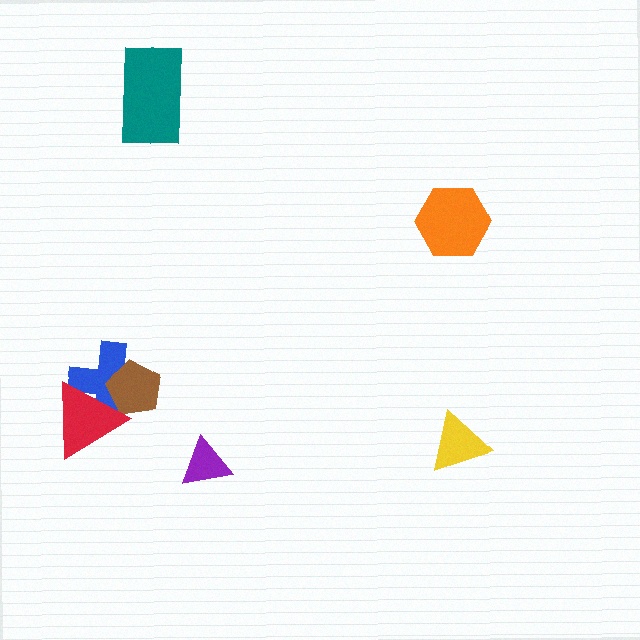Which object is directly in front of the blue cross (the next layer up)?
The brown pentagon is directly in front of the blue cross.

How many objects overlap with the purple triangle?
0 objects overlap with the purple triangle.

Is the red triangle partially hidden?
No, no other shape covers it.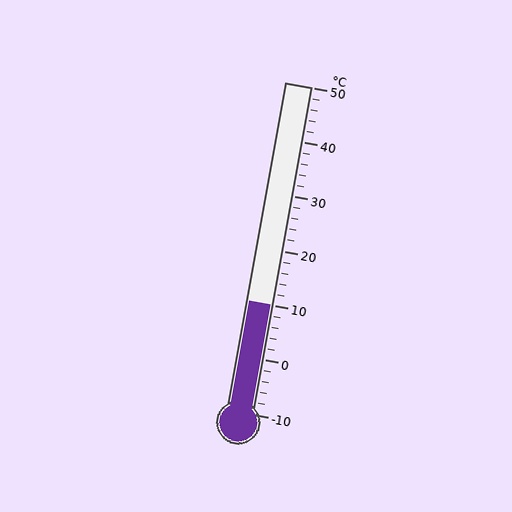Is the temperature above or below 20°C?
The temperature is below 20°C.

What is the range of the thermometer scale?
The thermometer scale ranges from -10°C to 50°C.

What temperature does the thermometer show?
The thermometer shows approximately 10°C.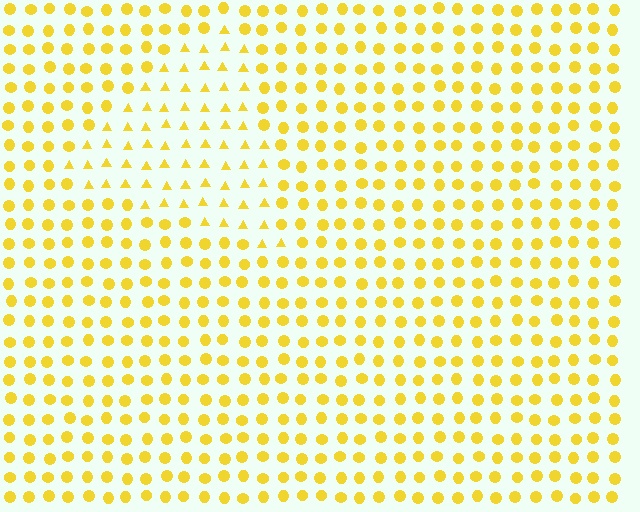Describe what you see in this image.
The image is filled with small yellow elements arranged in a uniform grid. A triangle-shaped region contains triangles, while the surrounding area contains circles. The boundary is defined purely by the change in element shape.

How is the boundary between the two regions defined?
The boundary is defined by a change in element shape: triangles inside vs. circles outside. All elements share the same color and spacing.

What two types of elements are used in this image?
The image uses triangles inside the triangle region and circles outside it.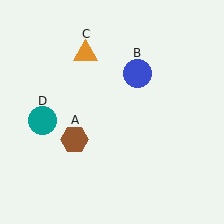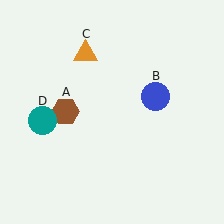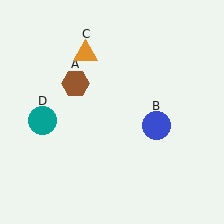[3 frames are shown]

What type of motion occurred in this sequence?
The brown hexagon (object A), blue circle (object B) rotated clockwise around the center of the scene.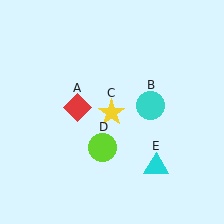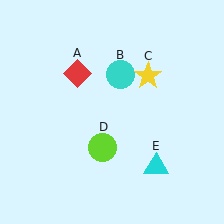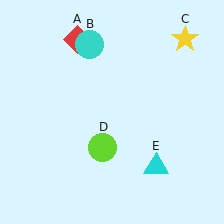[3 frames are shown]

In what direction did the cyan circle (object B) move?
The cyan circle (object B) moved up and to the left.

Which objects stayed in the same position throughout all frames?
Lime circle (object D) and cyan triangle (object E) remained stationary.